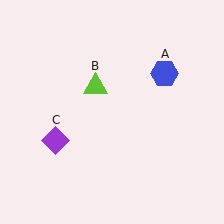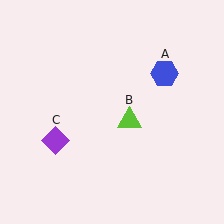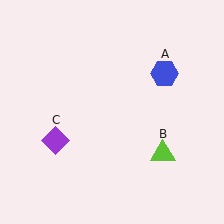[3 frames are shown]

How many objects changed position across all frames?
1 object changed position: lime triangle (object B).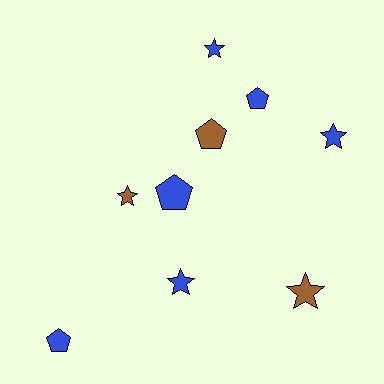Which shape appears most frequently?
Star, with 5 objects.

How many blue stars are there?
There are 3 blue stars.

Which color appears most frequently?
Blue, with 6 objects.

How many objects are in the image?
There are 9 objects.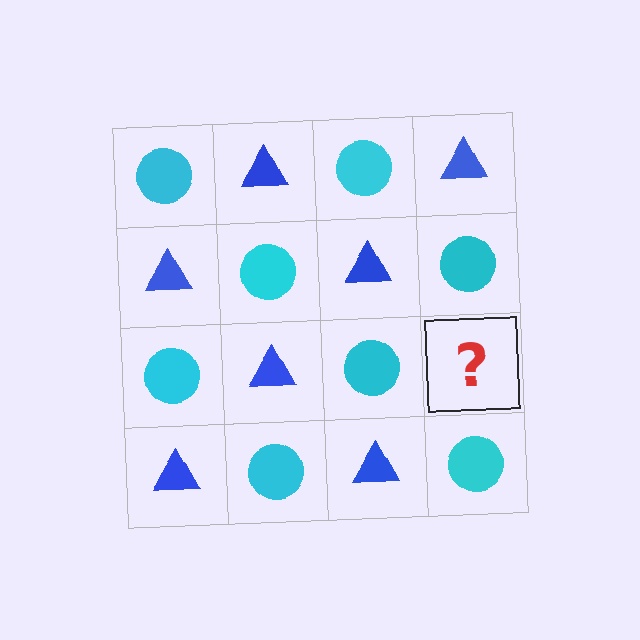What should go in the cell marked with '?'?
The missing cell should contain a blue triangle.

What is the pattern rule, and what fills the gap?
The rule is that it alternates cyan circle and blue triangle in a checkerboard pattern. The gap should be filled with a blue triangle.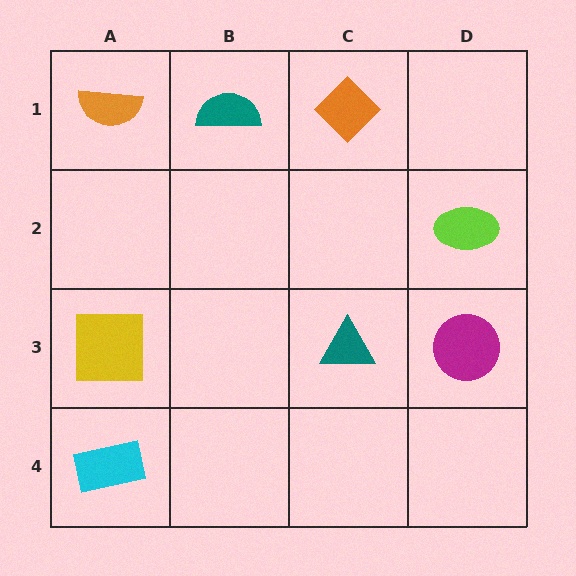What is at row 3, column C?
A teal triangle.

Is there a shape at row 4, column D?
No, that cell is empty.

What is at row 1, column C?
An orange diamond.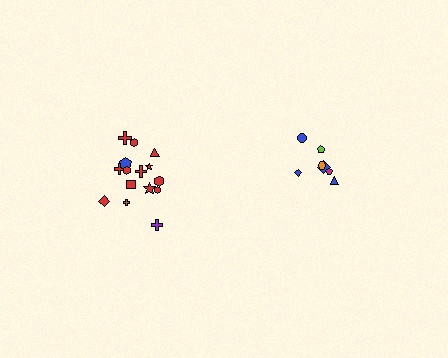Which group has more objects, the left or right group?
The left group.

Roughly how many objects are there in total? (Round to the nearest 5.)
Roughly 20 objects in total.